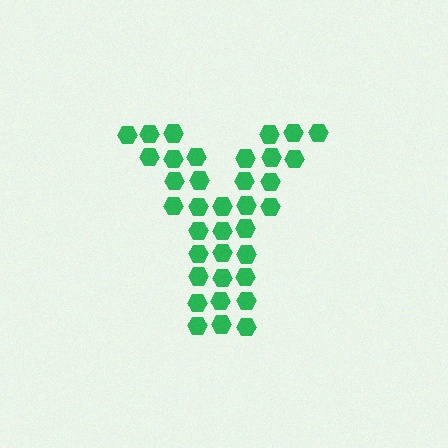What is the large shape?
The large shape is the letter Y.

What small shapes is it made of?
It is made of small hexagons.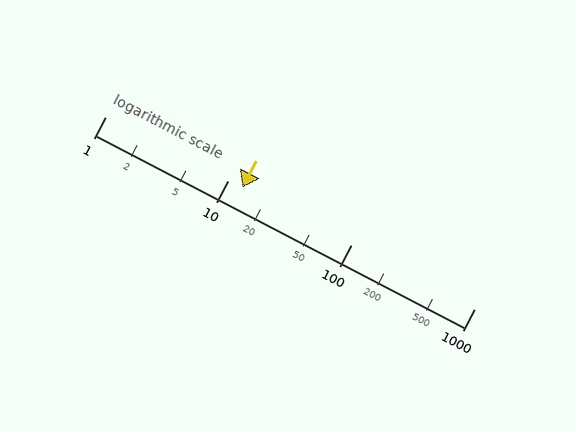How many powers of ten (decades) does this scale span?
The scale spans 3 decades, from 1 to 1000.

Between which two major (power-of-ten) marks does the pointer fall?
The pointer is between 10 and 100.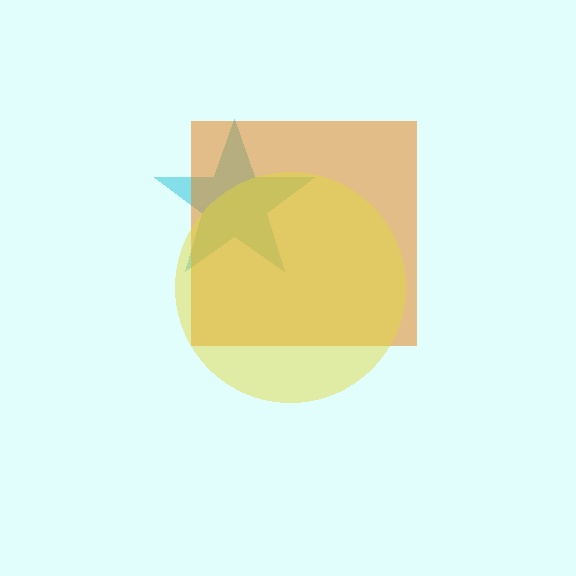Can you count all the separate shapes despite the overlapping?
Yes, there are 3 separate shapes.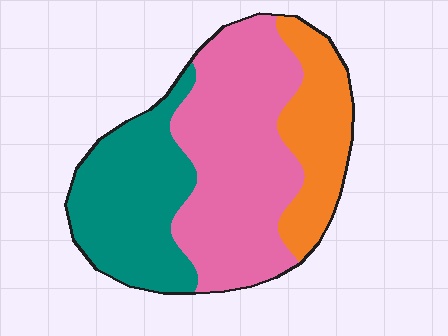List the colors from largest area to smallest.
From largest to smallest: pink, teal, orange.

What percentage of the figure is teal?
Teal takes up about one third (1/3) of the figure.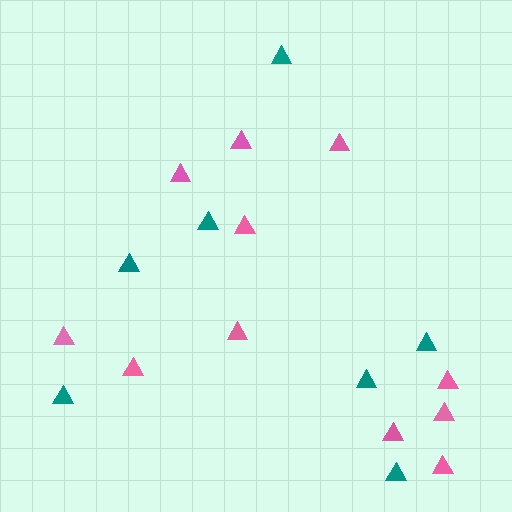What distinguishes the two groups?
There are 2 groups: one group of teal triangles (7) and one group of pink triangles (11).